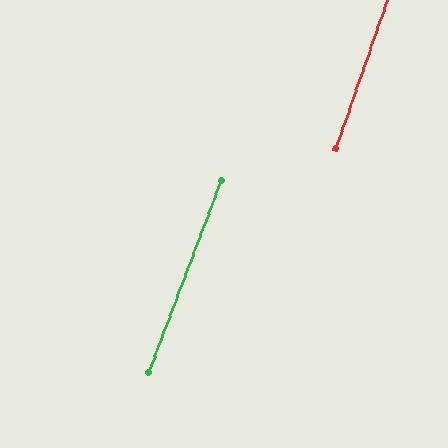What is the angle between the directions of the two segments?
Approximately 1 degree.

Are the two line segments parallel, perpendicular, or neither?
Parallel — their directions differ by only 1.5°.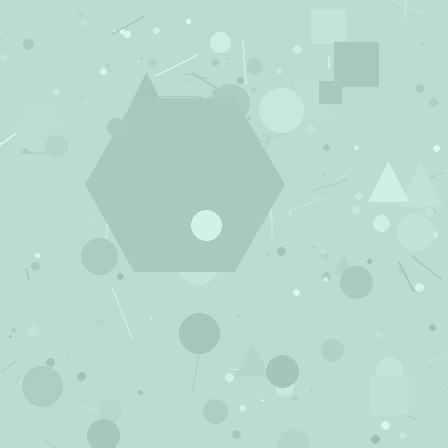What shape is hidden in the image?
A hexagon is hidden in the image.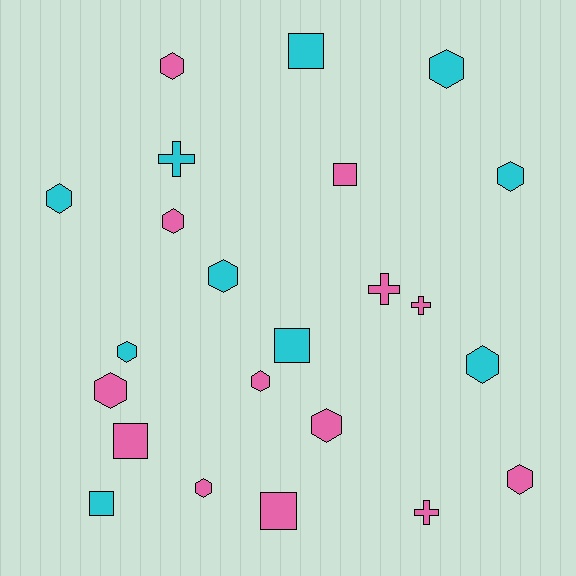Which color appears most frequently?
Pink, with 13 objects.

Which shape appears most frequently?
Hexagon, with 13 objects.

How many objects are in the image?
There are 23 objects.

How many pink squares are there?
There are 3 pink squares.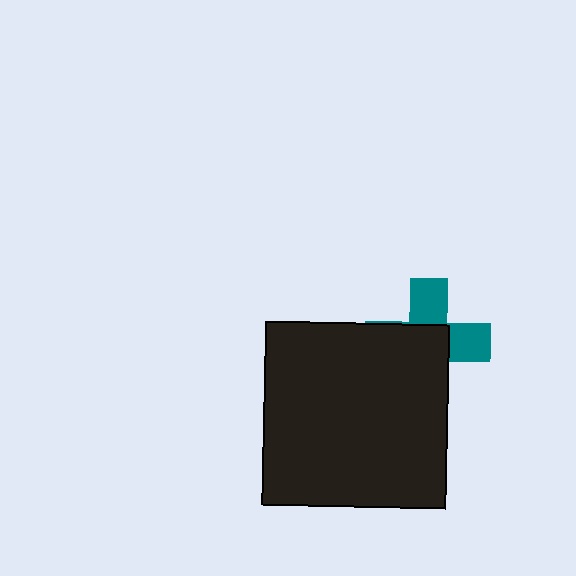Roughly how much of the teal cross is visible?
A small part of it is visible (roughly 41%).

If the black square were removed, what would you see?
You would see the complete teal cross.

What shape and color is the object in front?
The object in front is a black square.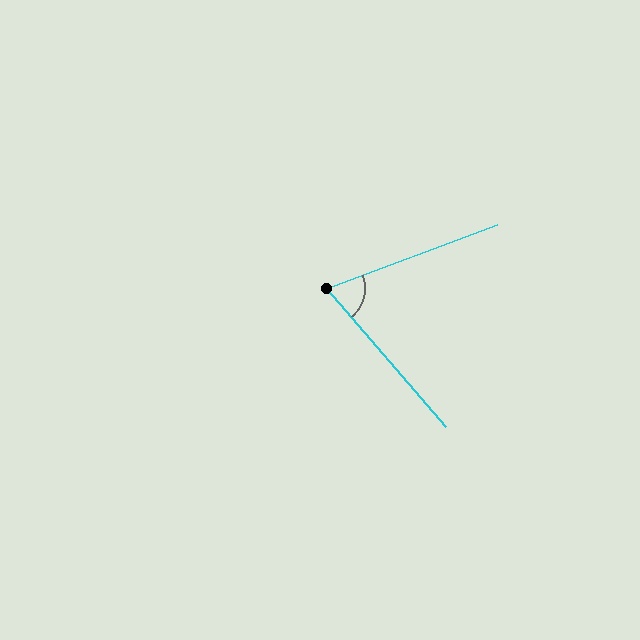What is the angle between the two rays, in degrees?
Approximately 70 degrees.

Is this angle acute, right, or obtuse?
It is acute.